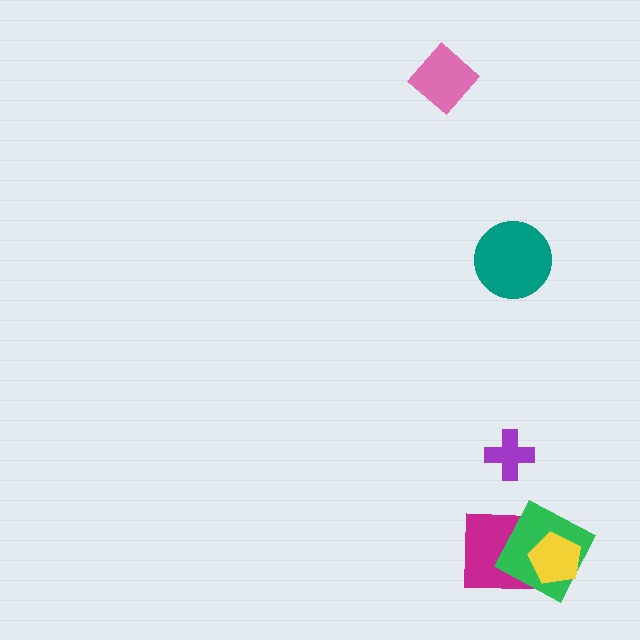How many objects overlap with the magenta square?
2 objects overlap with the magenta square.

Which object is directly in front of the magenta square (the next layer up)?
The green square is directly in front of the magenta square.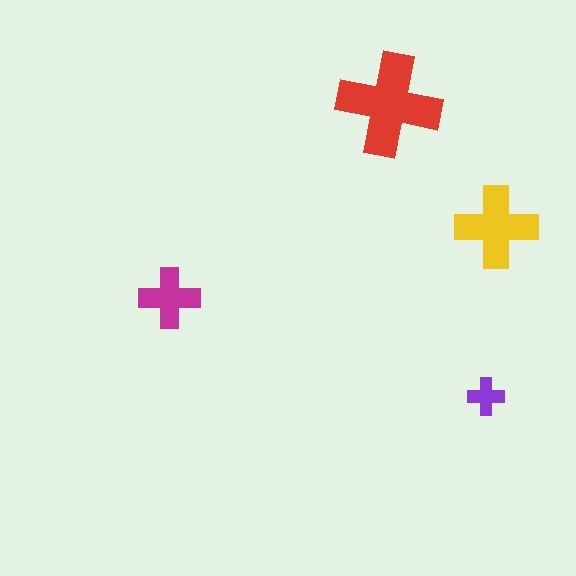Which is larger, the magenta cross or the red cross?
The red one.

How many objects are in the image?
There are 4 objects in the image.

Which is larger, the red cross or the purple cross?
The red one.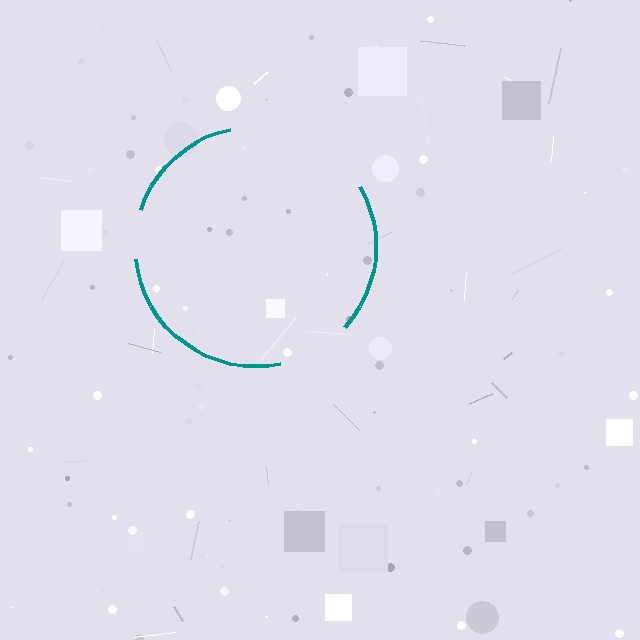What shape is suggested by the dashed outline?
The dashed outline suggests a circle.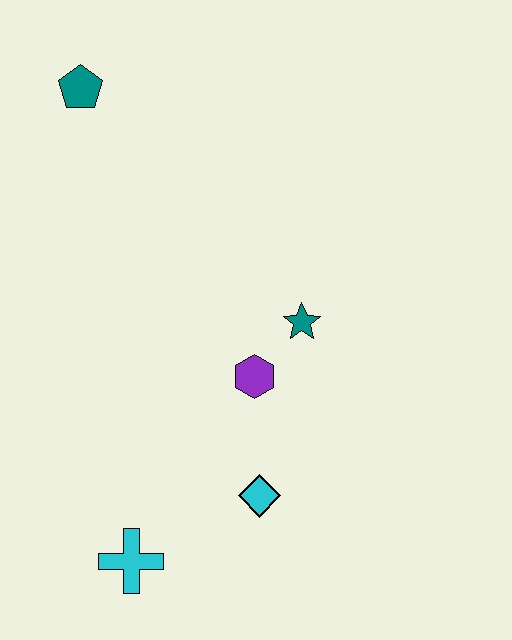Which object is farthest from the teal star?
The teal pentagon is farthest from the teal star.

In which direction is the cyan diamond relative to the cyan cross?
The cyan diamond is to the right of the cyan cross.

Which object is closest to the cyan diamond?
The purple hexagon is closest to the cyan diamond.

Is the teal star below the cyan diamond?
No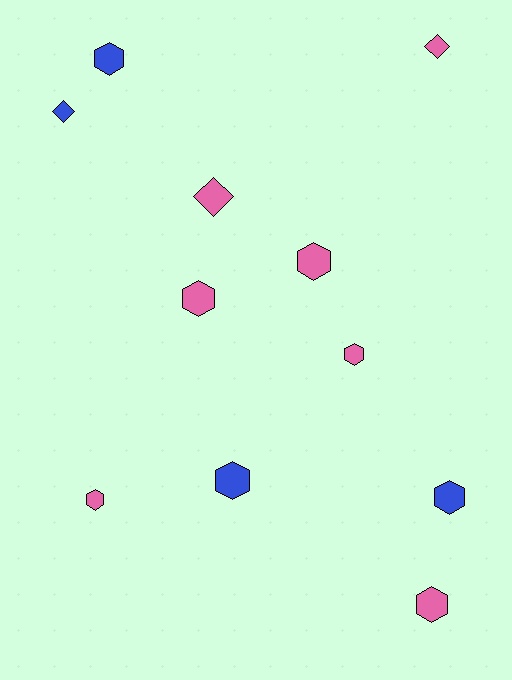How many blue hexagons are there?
There are 3 blue hexagons.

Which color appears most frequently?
Pink, with 7 objects.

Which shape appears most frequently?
Hexagon, with 8 objects.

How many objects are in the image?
There are 11 objects.